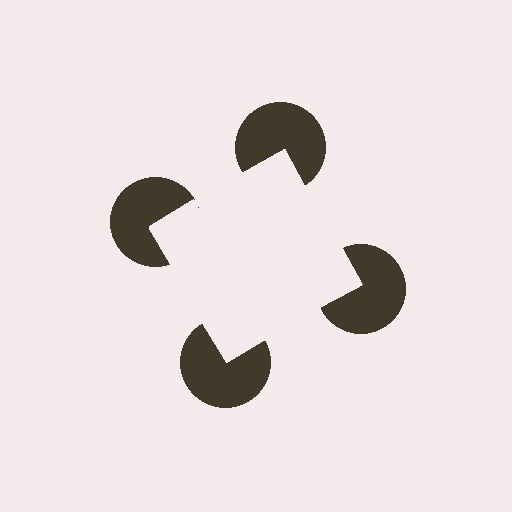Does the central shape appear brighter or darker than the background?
It typically appears slightly brighter than the background, even though no actual brightness change is drawn.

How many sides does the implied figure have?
4 sides.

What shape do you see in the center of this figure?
An illusory square — its edges are inferred from the aligned wedge cuts in the pac-man discs, not physically drawn.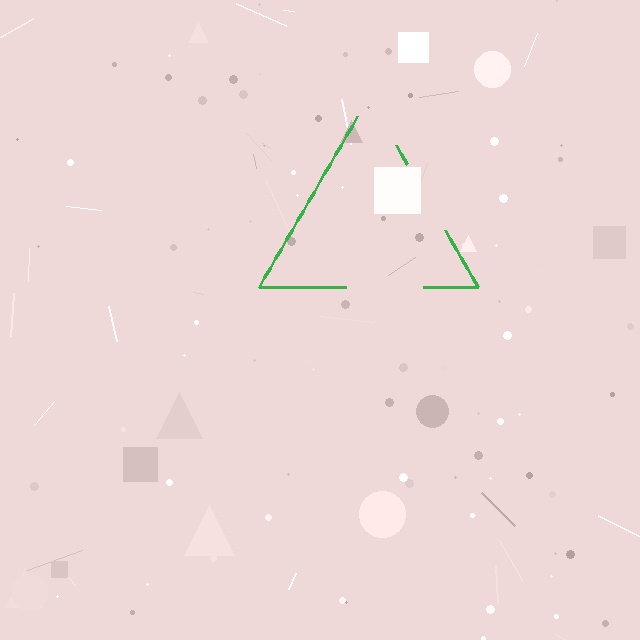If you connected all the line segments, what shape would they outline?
They would outline a triangle.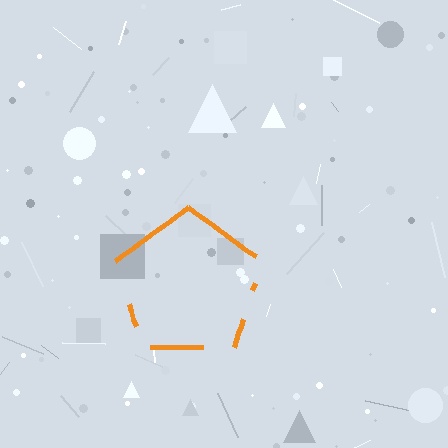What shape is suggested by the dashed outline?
The dashed outline suggests a pentagon.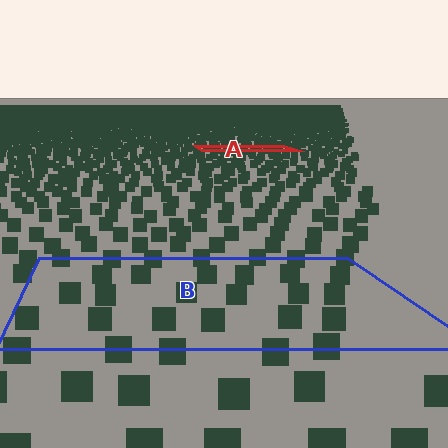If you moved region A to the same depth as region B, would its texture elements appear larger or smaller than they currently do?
They would appear larger. At a closer depth, the same texture elements are projected at a bigger on-screen size.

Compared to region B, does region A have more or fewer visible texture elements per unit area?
Region A has more texture elements per unit area — they are packed more densely because it is farther away.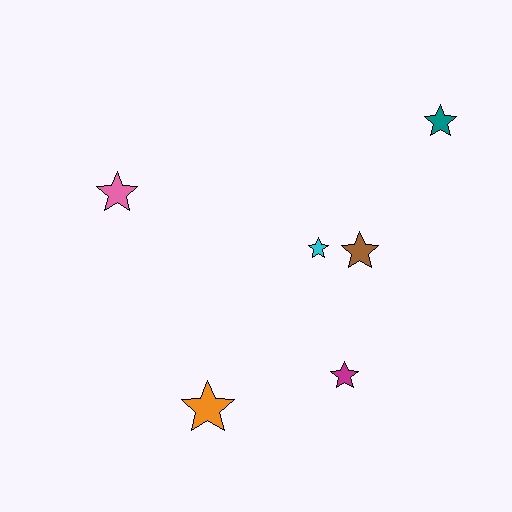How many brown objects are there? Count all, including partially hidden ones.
There is 1 brown object.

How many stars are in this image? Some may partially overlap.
There are 6 stars.